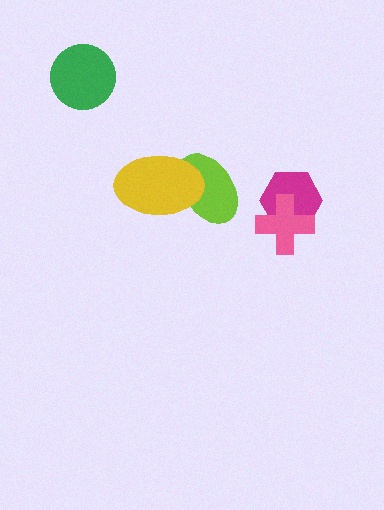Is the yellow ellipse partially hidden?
No, no other shape covers it.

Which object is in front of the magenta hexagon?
The pink cross is in front of the magenta hexagon.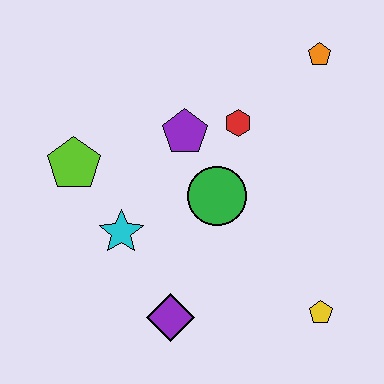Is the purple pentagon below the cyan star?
No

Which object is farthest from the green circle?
The orange pentagon is farthest from the green circle.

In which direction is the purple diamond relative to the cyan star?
The purple diamond is below the cyan star.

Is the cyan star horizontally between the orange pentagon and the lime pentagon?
Yes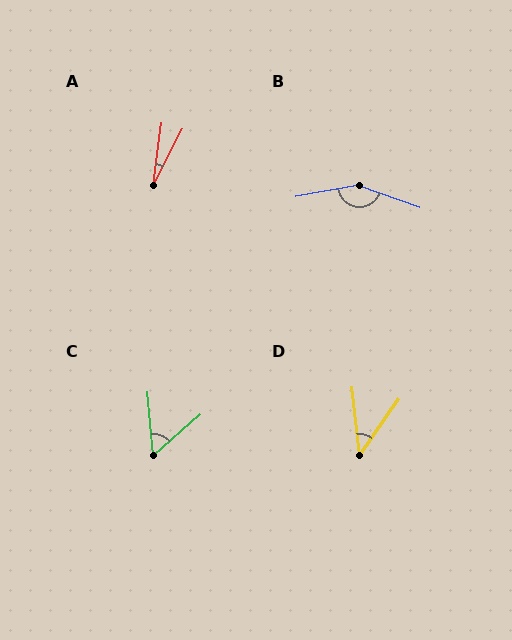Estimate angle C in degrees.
Approximately 53 degrees.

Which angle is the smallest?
A, at approximately 20 degrees.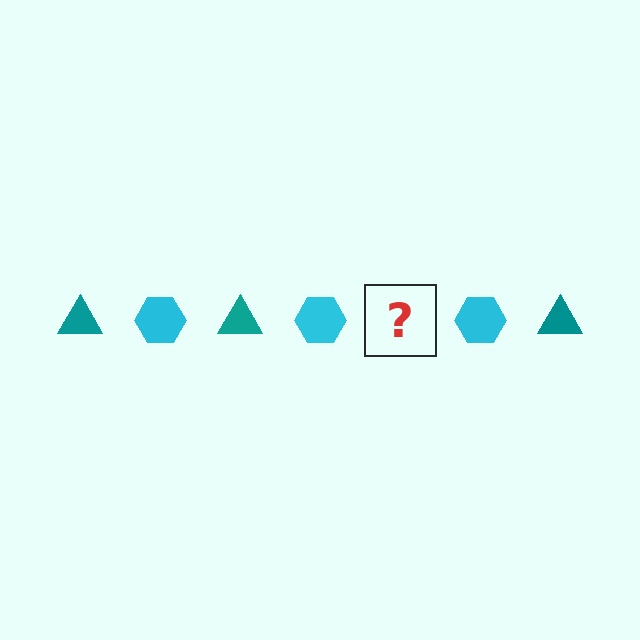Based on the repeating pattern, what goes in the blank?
The blank should be a teal triangle.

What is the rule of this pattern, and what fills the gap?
The rule is that the pattern alternates between teal triangle and cyan hexagon. The gap should be filled with a teal triangle.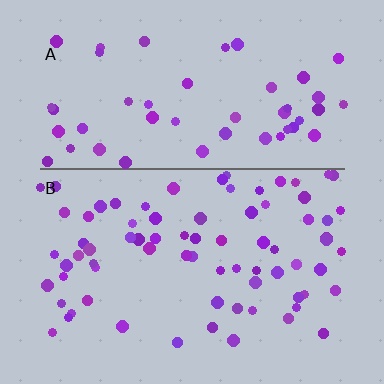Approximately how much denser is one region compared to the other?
Approximately 1.5× — region B over region A.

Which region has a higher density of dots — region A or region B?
B (the bottom).